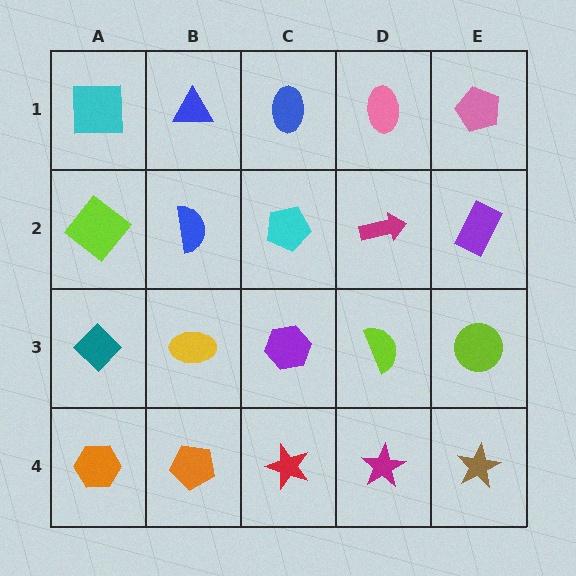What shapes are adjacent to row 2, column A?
A cyan square (row 1, column A), a teal diamond (row 3, column A), a blue semicircle (row 2, column B).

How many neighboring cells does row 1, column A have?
2.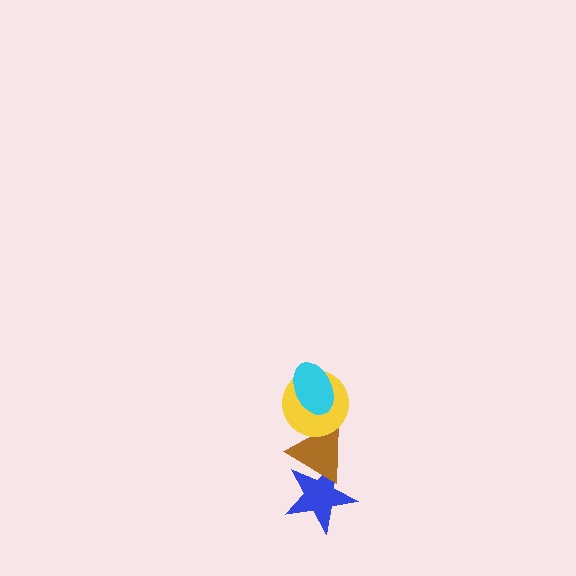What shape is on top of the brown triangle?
The yellow circle is on top of the brown triangle.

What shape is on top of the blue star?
The brown triangle is on top of the blue star.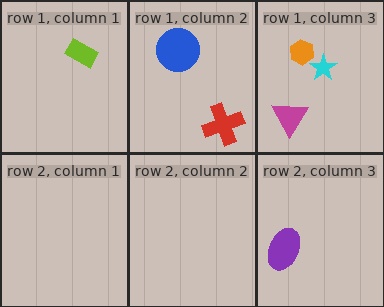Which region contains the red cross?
The row 1, column 2 region.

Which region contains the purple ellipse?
The row 2, column 3 region.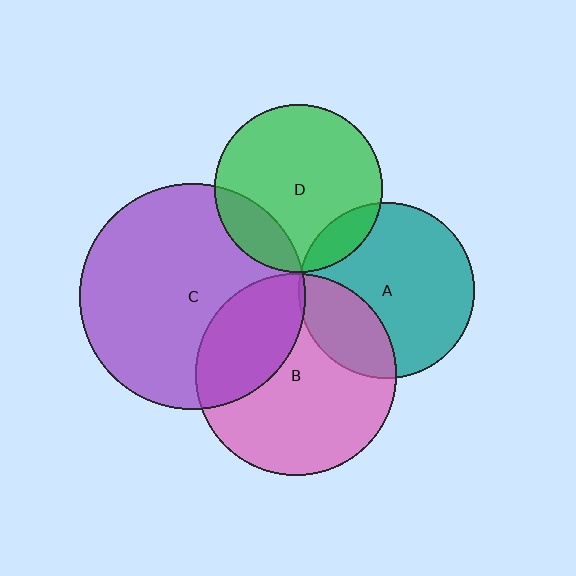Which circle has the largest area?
Circle C (purple).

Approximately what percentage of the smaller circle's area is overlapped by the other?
Approximately 25%.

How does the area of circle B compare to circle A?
Approximately 1.3 times.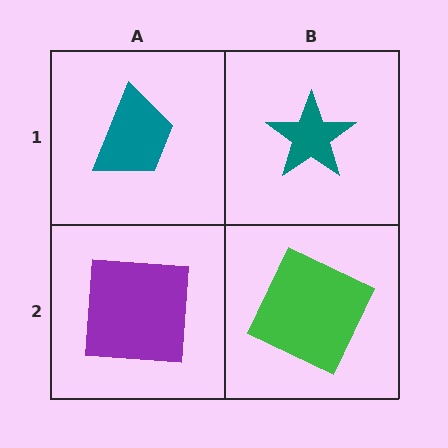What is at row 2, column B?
A green square.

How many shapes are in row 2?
2 shapes.